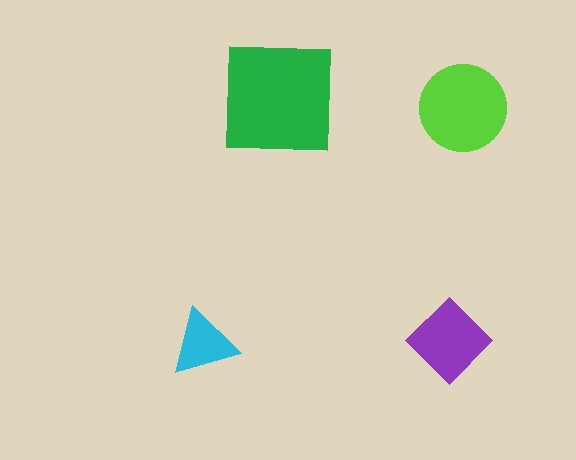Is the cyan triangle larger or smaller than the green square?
Smaller.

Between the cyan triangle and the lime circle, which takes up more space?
The lime circle.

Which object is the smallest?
The cyan triangle.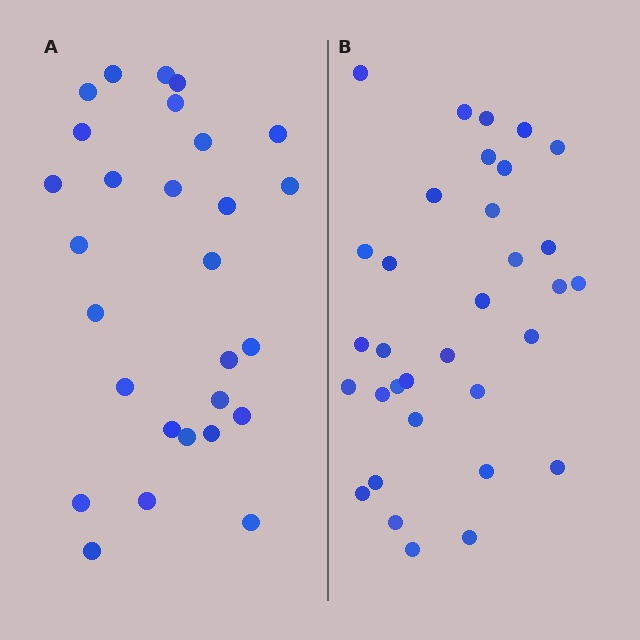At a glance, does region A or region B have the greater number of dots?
Region B (the right region) has more dots.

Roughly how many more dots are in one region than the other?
Region B has about 5 more dots than region A.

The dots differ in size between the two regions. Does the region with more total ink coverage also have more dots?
No. Region A has more total ink coverage because its dots are larger, but region B actually contains more individual dots. Total area can be misleading — the number of items is what matters here.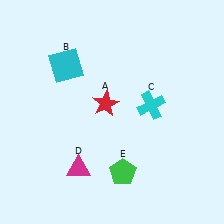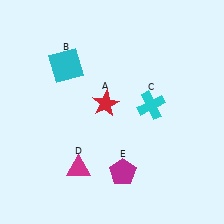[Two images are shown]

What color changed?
The pentagon (E) changed from green in Image 1 to magenta in Image 2.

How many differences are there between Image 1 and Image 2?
There is 1 difference between the two images.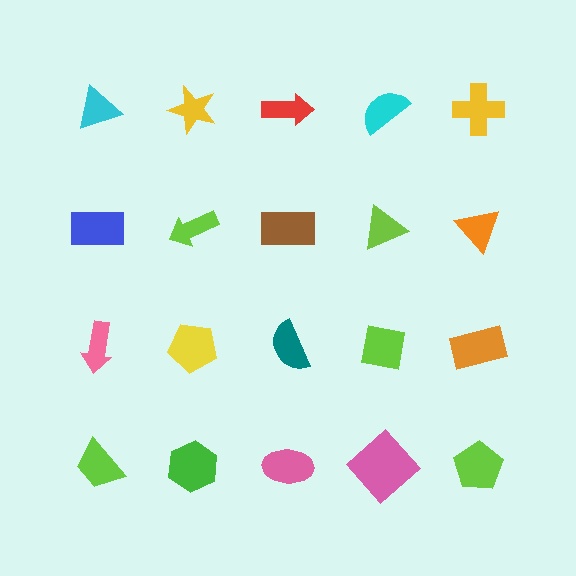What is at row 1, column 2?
A yellow star.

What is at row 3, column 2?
A yellow pentagon.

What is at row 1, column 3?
A red arrow.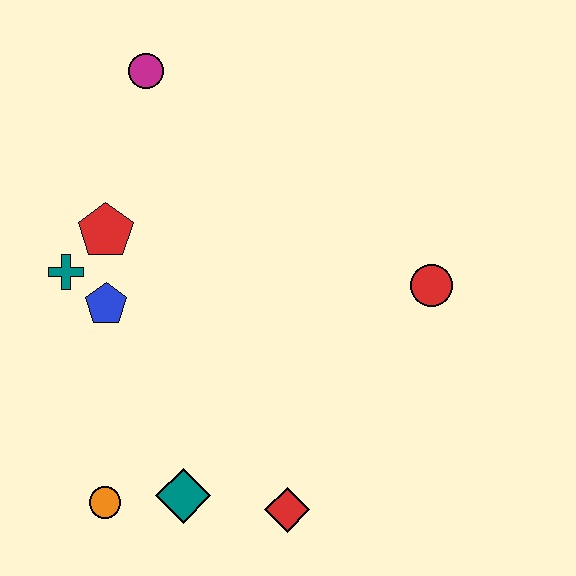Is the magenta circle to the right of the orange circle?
Yes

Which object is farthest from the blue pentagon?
The red circle is farthest from the blue pentagon.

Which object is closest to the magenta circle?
The red pentagon is closest to the magenta circle.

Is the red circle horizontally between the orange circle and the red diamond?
No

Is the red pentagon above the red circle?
Yes